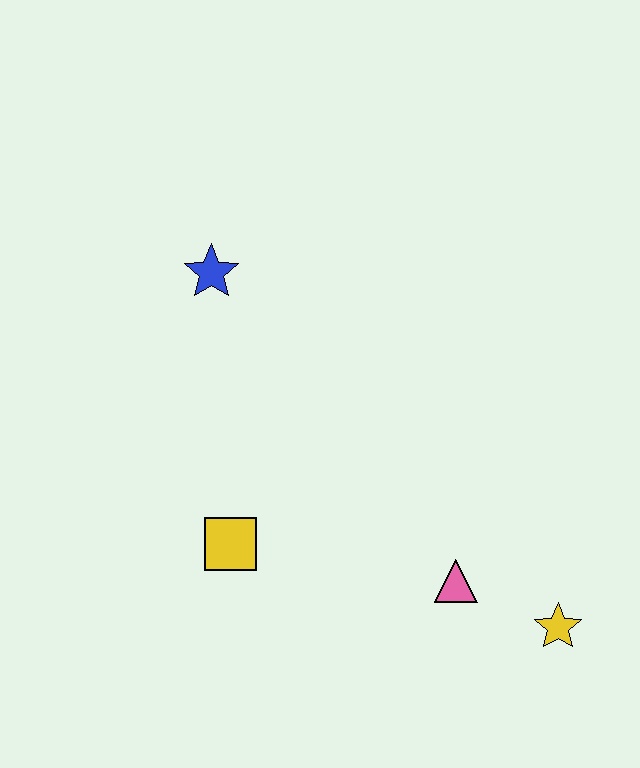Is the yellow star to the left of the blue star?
No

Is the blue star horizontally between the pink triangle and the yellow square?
No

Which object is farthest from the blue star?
The yellow star is farthest from the blue star.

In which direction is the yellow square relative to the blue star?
The yellow square is below the blue star.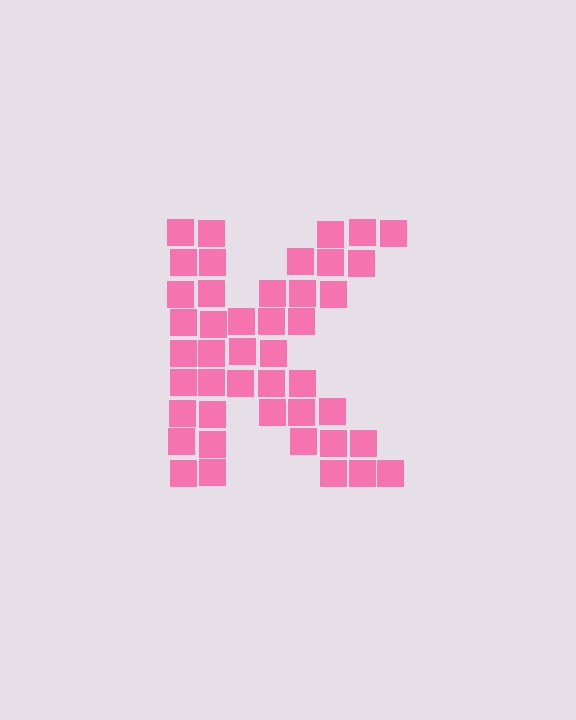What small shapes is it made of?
It is made of small squares.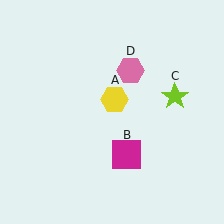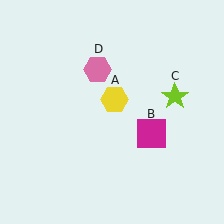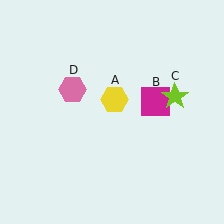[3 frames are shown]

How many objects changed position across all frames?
2 objects changed position: magenta square (object B), pink hexagon (object D).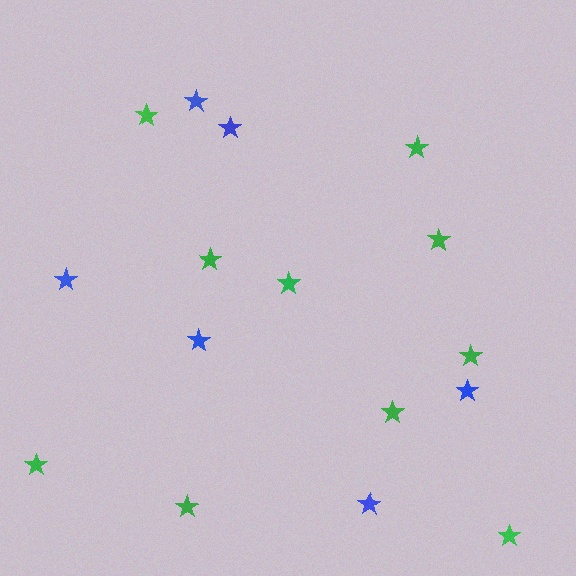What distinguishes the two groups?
There are 2 groups: one group of green stars (10) and one group of blue stars (6).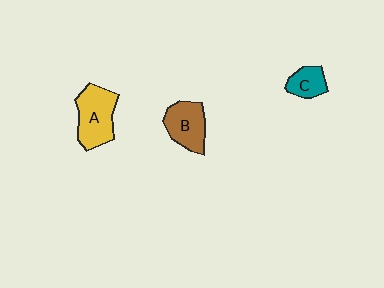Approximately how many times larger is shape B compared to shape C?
Approximately 1.7 times.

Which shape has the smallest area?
Shape C (teal).